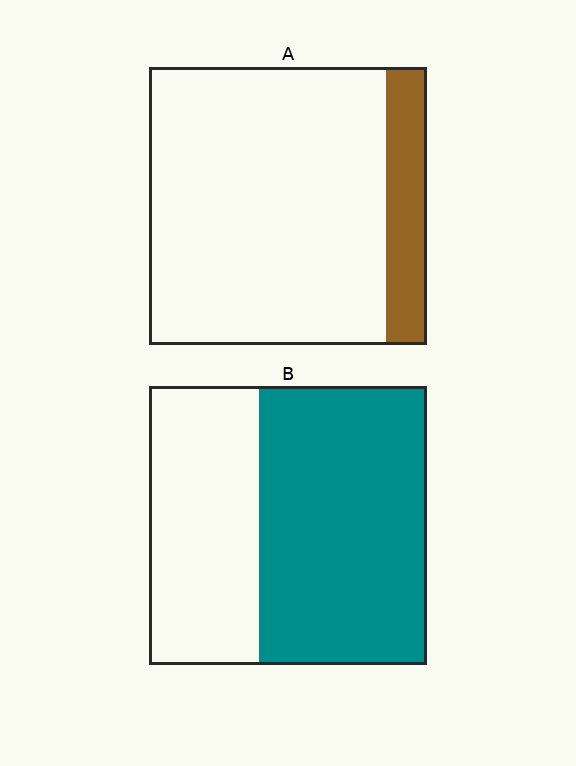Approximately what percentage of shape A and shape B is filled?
A is approximately 15% and B is approximately 60%.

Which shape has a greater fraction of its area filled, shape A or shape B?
Shape B.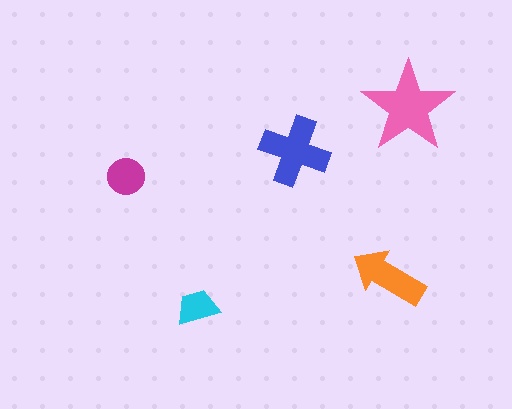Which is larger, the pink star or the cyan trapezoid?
The pink star.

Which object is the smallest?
The cyan trapezoid.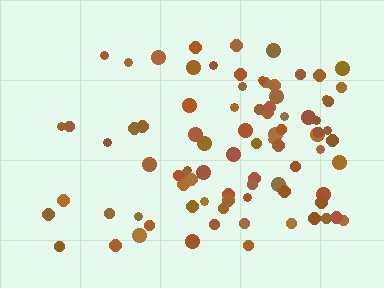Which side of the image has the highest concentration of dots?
The right.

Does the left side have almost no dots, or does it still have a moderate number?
Still a moderate number, just noticeably fewer than the right.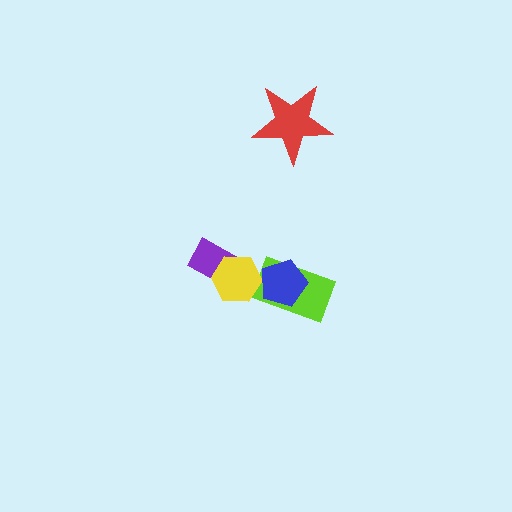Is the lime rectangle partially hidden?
Yes, it is partially covered by another shape.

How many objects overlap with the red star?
0 objects overlap with the red star.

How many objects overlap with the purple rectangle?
1 object overlaps with the purple rectangle.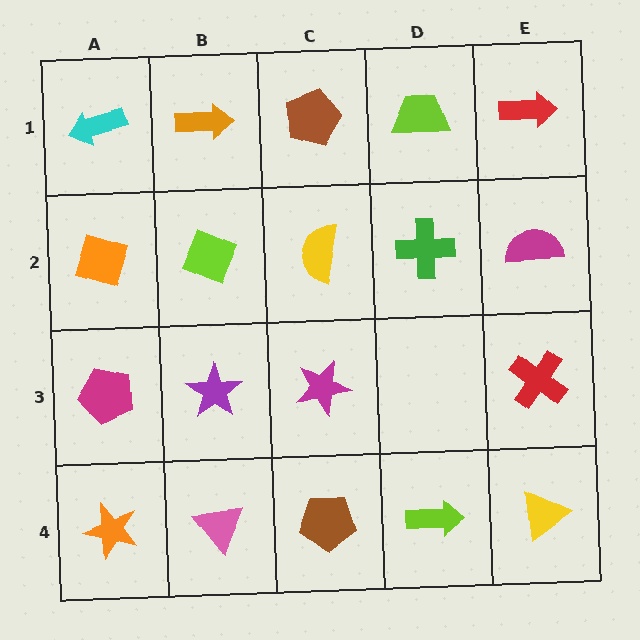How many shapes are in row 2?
5 shapes.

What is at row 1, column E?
A red arrow.